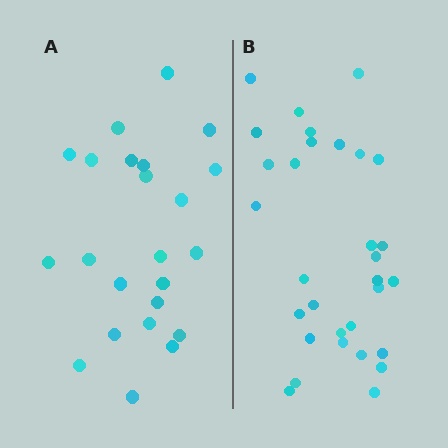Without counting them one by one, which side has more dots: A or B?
Region B (the right region) has more dots.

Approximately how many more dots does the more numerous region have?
Region B has roughly 8 or so more dots than region A.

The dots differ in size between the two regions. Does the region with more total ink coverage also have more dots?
No. Region A has more total ink coverage because its dots are larger, but region B actually contains more individual dots. Total area can be misleading — the number of items is what matters here.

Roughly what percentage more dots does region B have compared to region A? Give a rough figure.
About 35% more.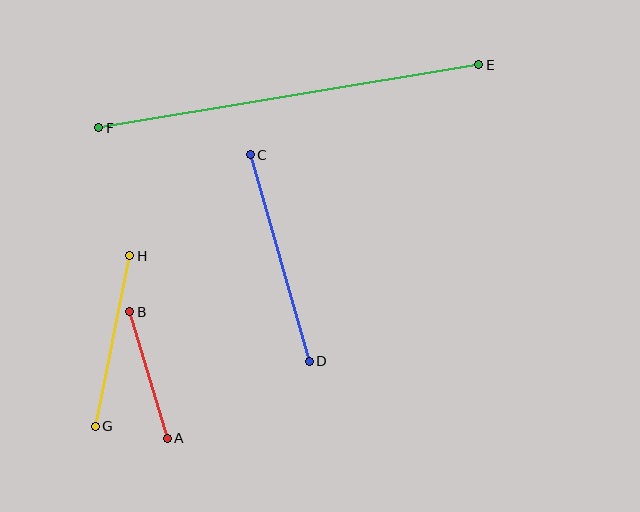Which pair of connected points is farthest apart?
Points E and F are farthest apart.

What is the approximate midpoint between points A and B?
The midpoint is at approximately (148, 375) pixels.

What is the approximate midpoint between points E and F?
The midpoint is at approximately (289, 96) pixels.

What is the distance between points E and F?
The distance is approximately 385 pixels.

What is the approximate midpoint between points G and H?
The midpoint is at approximately (113, 341) pixels.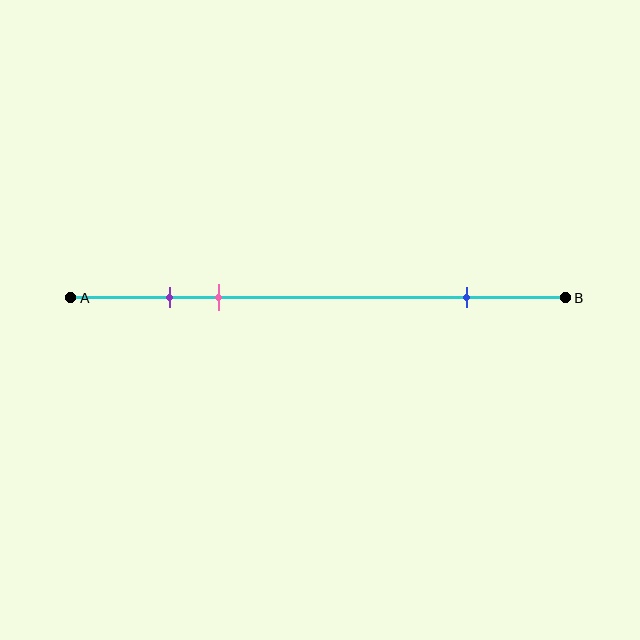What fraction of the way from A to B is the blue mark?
The blue mark is approximately 80% (0.8) of the way from A to B.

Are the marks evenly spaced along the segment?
No, the marks are not evenly spaced.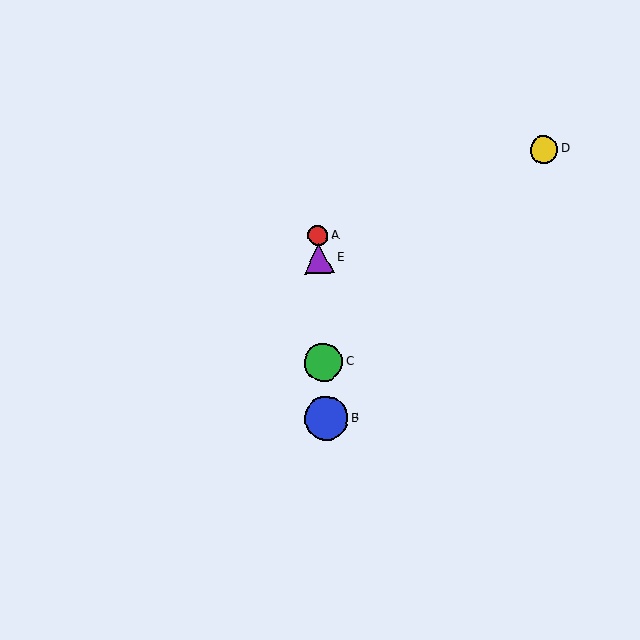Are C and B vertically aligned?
Yes, both are at x≈324.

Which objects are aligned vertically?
Objects A, B, C, E are aligned vertically.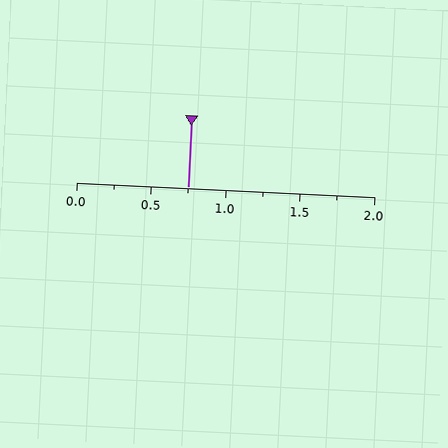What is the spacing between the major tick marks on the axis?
The major ticks are spaced 0.5 apart.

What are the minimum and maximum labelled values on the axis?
The axis runs from 0.0 to 2.0.